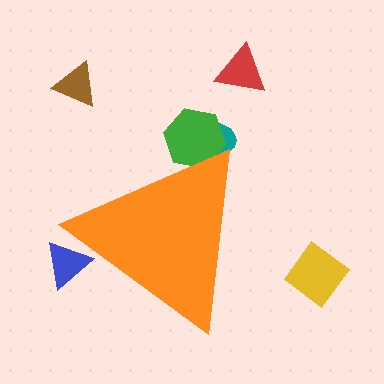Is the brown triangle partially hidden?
No, the brown triangle is fully visible.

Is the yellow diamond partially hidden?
No, the yellow diamond is fully visible.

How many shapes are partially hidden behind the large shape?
3 shapes are partially hidden.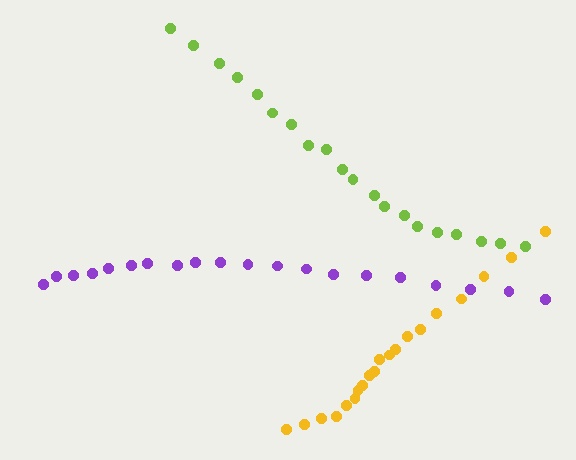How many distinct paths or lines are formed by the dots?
There are 3 distinct paths.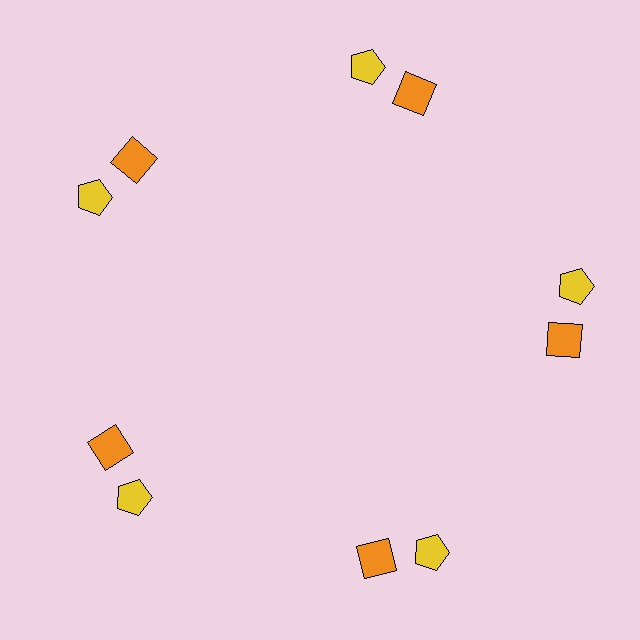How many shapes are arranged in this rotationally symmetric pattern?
There are 10 shapes, arranged in 5 groups of 2.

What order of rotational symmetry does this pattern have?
This pattern has 5-fold rotational symmetry.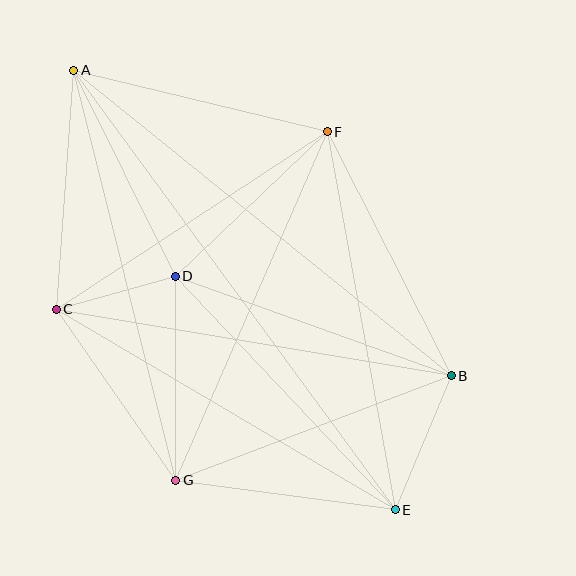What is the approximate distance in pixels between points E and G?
The distance between E and G is approximately 222 pixels.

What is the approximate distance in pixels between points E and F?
The distance between E and F is approximately 384 pixels.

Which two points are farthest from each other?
Points A and E are farthest from each other.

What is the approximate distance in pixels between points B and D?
The distance between B and D is approximately 294 pixels.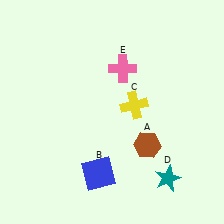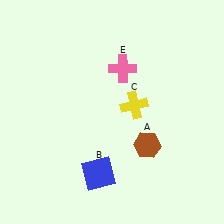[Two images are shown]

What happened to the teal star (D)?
The teal star (D) was removed in Image 2. It was in the bottom-right area of Image 1.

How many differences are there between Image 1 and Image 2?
There is 1 difference between the two images.